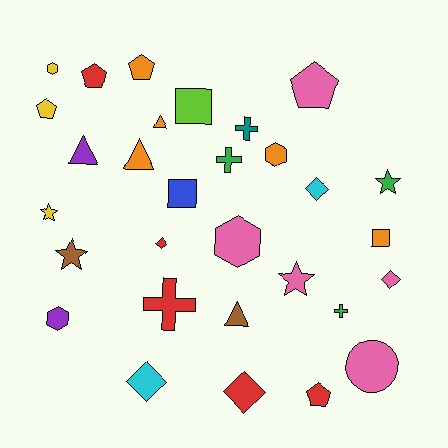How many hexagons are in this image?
There are 4 hexagons.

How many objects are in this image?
There are 30 objects.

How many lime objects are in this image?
There is 1 lime object.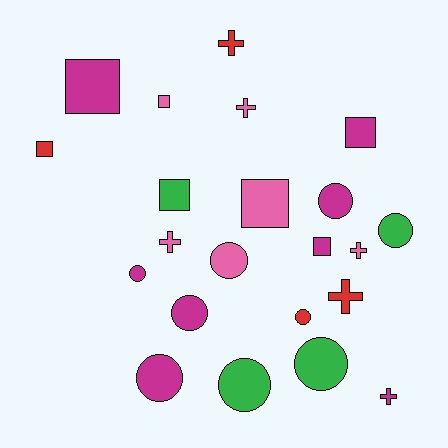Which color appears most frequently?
Magenta, with 8 objects.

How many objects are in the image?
There are 22 objects.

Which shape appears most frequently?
Circle, with 9 objects.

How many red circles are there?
There is 1 red circle.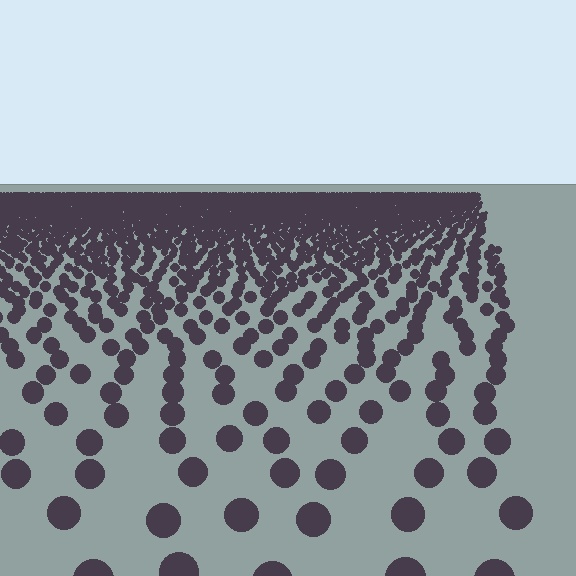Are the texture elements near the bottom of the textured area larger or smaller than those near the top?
Larger. Near the bottom, elements are closer to the viewer and appear at a bigger on-screen size.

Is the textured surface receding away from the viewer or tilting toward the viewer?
The surface is receding away from the viewer. Texture elements get smaller and denser toward the top.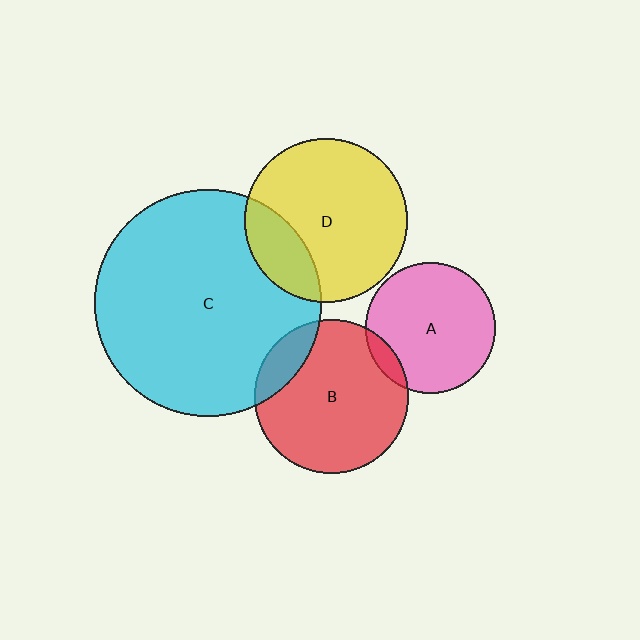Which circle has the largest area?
Circle C (cyan).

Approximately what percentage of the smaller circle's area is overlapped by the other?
Approximately 10%.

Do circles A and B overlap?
Yes.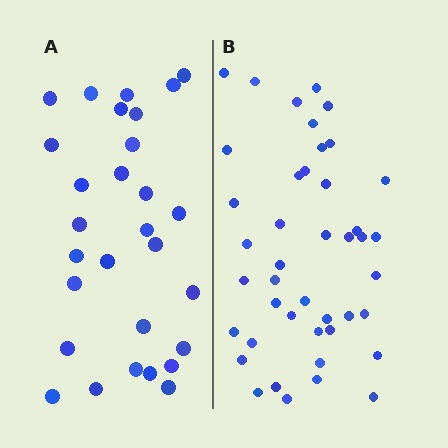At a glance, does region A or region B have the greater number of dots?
Region B (the right region) has more dots.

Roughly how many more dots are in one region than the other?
Region B has approximately 15 more dots than region A.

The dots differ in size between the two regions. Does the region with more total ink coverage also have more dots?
No. Region A has more total ink coverage because its dots are larger, but region B actually contains more individual dots. Total area can be misleading — the number of items is what matters here.